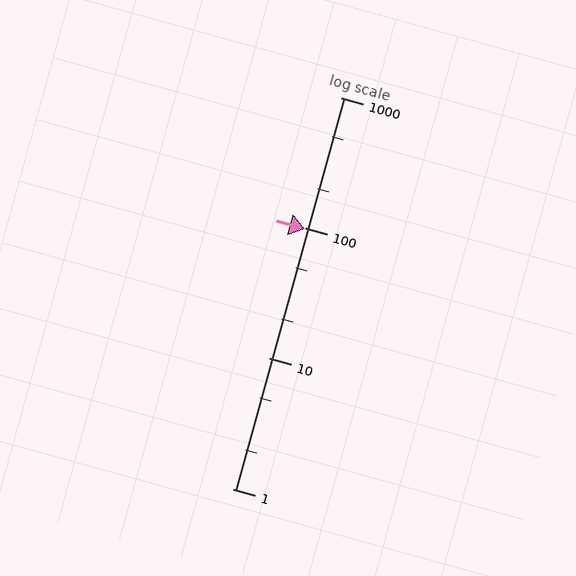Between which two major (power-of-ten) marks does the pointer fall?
The pointer is between 10 and 100.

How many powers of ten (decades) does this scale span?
The scale spans 3 decades, from 1 to 1000.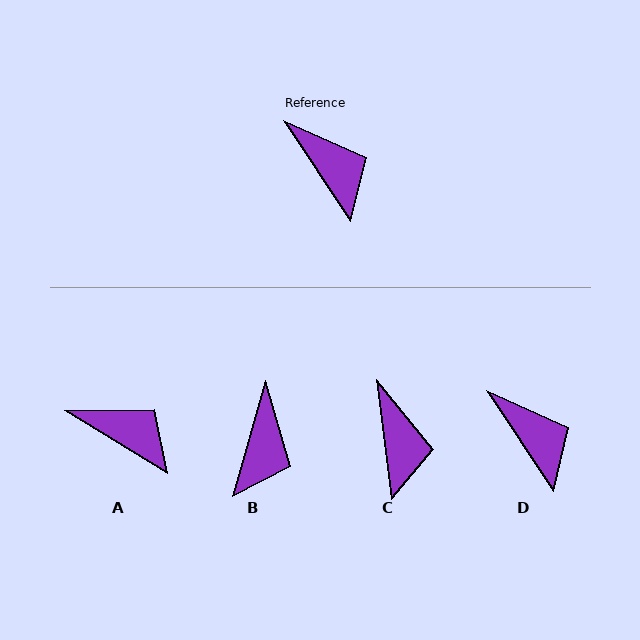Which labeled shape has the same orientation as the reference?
D.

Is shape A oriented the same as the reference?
No, it is off by about 25 degrees.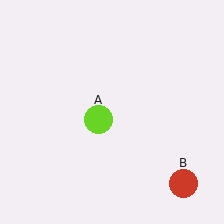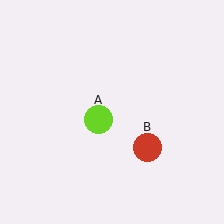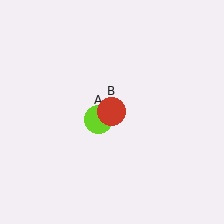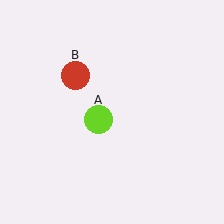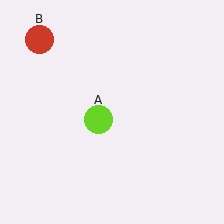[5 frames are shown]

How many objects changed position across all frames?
1 object changed position: red circle (object B).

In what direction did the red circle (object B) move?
The red circle (object B) moved up and to the left.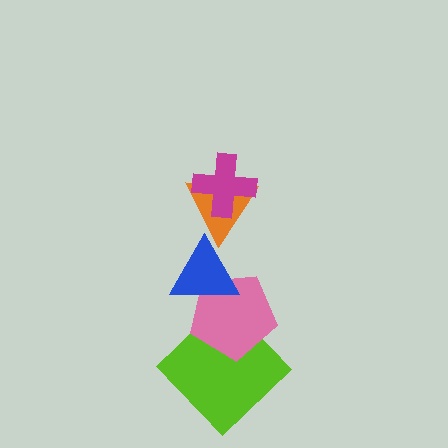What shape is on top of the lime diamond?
The pink pentagon is on top of the lime diamond.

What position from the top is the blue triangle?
The blue triangle is 3rd from the top.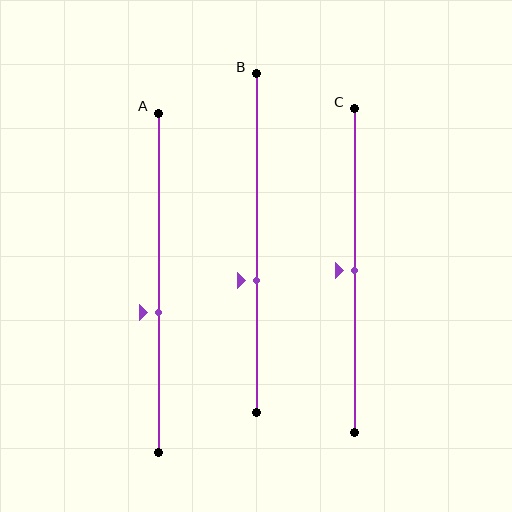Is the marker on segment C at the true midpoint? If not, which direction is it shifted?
Yes, the marker on segment C is at the true midpoint.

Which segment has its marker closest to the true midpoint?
Segment C has its marker closest to the true midpoint.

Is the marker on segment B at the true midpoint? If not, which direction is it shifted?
No, the marker on segment B is shifted downward by about 11% of the segment length.